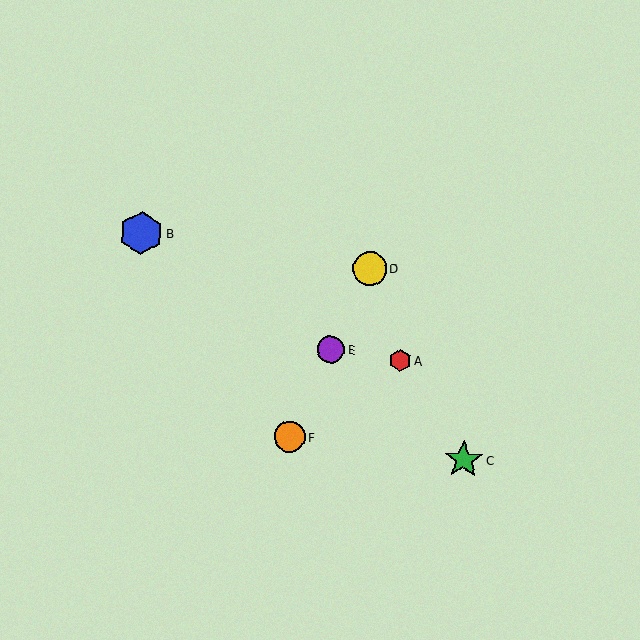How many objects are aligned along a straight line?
3 objects (D, E, F) are aligned along a straight line.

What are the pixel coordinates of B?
Object B is at (141, 233).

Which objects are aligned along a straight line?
Objects D, E, F are aligned along a straight line.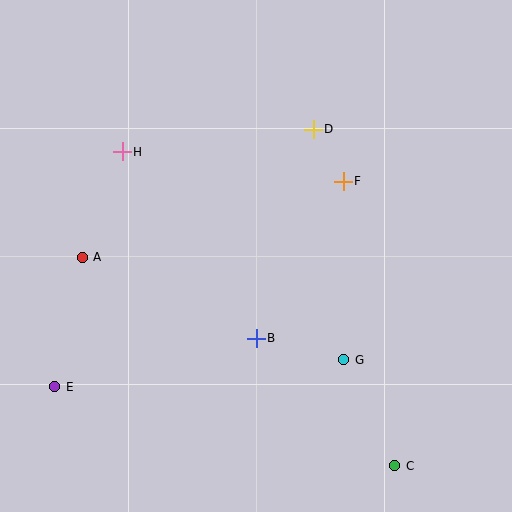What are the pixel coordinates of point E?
Point E is at (55, 387).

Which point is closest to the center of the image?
Point B at (256, 338) is closest to the center.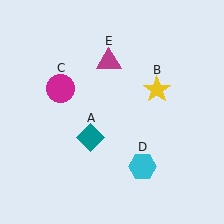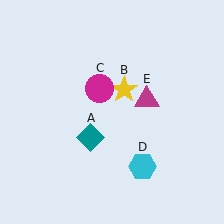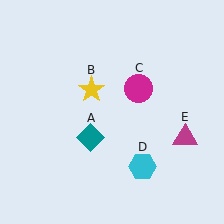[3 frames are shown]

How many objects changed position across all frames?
3 objects changed position: yellow star (object B), magenta circle (object C), magenta triangle (object E).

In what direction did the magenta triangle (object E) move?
The magenta triangle (object E) moved down and to the right.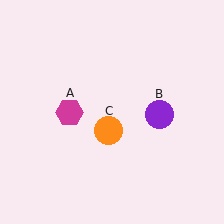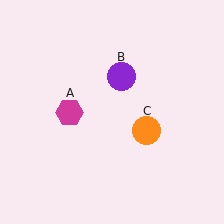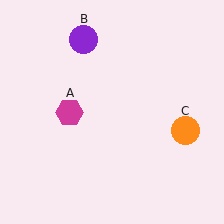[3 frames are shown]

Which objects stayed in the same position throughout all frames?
Magenta hexagon (object A) remained stationary.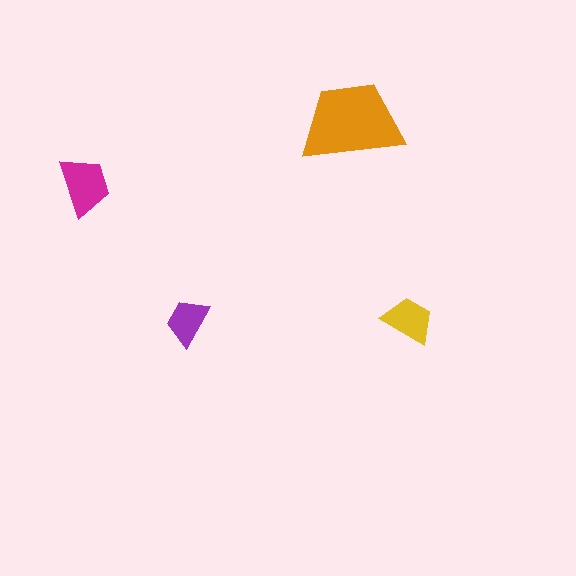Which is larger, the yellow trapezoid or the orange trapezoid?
The orange one.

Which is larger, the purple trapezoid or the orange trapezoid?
The orange one.